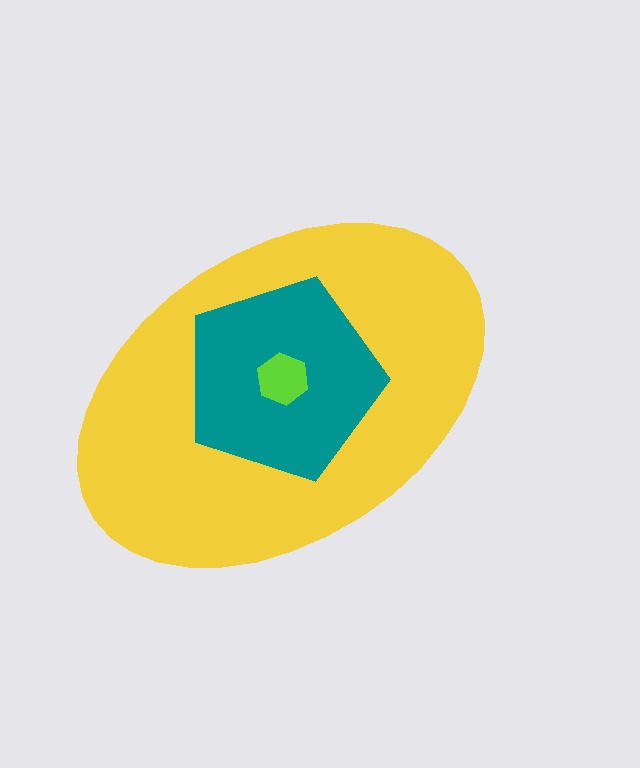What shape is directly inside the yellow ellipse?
The teal pentagon.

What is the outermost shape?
The yellow ellipse.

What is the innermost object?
The lime hexagon.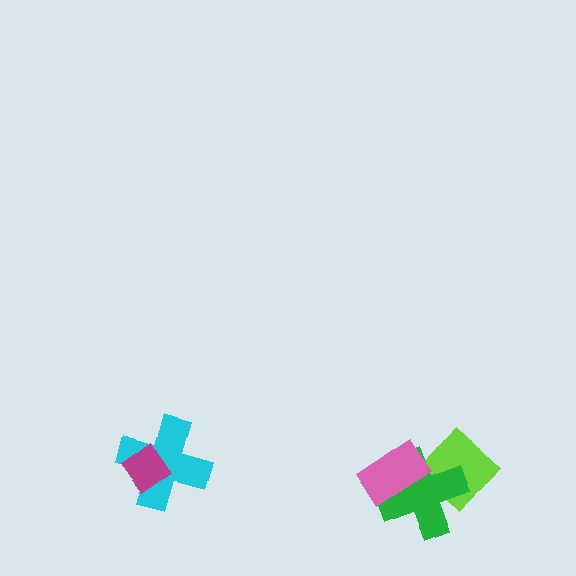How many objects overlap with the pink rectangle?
1 object overlaps with the pink rectangle.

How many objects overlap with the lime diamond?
1 object overlaps with the lime diamond.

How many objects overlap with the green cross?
2 objects overlap with the green cross.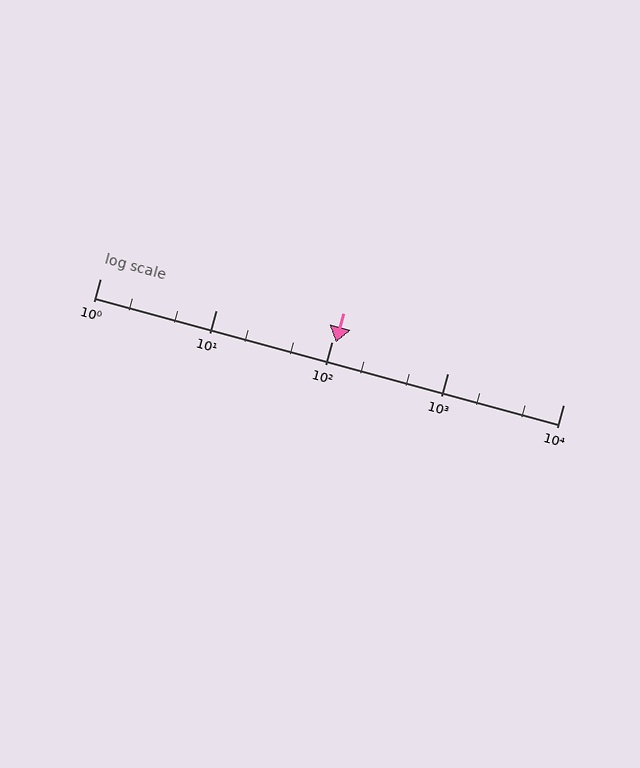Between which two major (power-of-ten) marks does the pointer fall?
The pointer is between 100 and 1000.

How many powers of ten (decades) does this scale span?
The scale spans 4 decades, from 1 to 10000.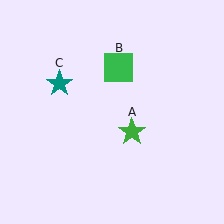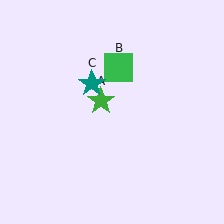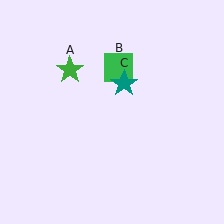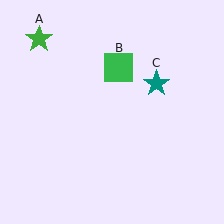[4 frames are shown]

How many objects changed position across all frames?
2 objects changed position: green star (object A), teal star (object C).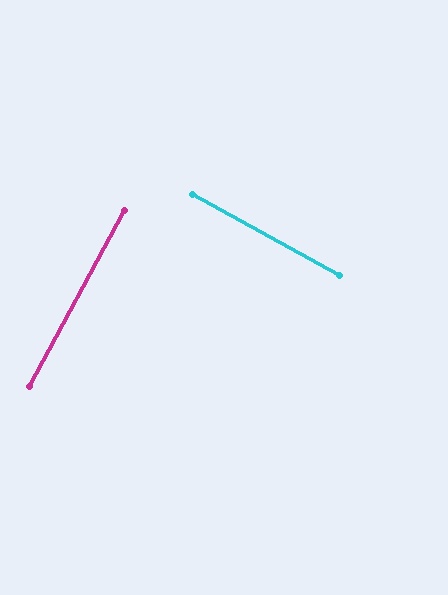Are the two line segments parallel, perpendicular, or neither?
Perpendicular — they meet at approximately 90°.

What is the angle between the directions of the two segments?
Approximately 90 degrees.